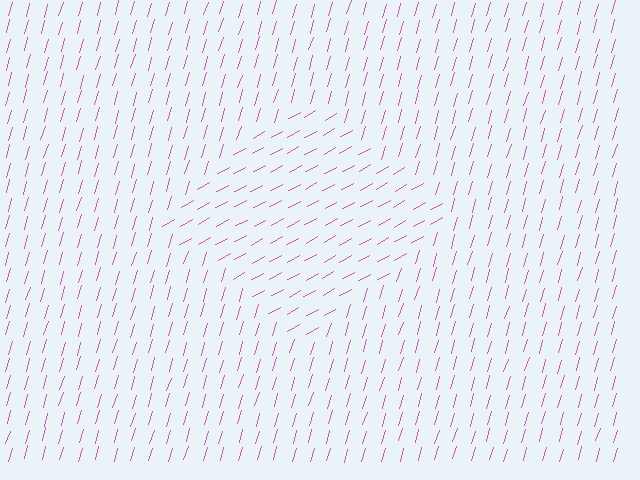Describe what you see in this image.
The image is filled with small pink line segments. A diamond region in the image has lines oriented differently from the surrounding lines, creating a visible texture boundary.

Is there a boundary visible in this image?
Yes, there is a texture boundary formed by a change in line orientation.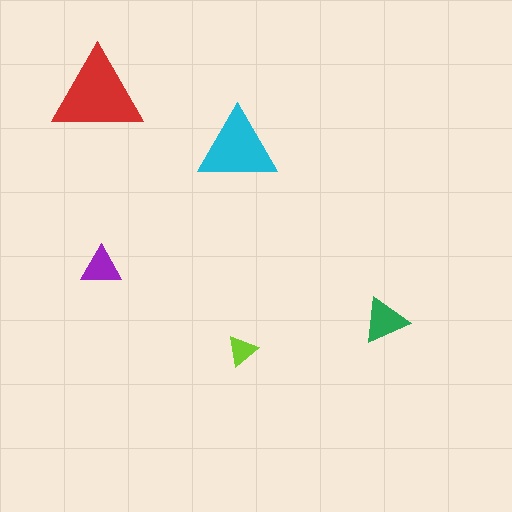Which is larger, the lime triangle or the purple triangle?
The purple one.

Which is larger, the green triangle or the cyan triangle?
The cyan one.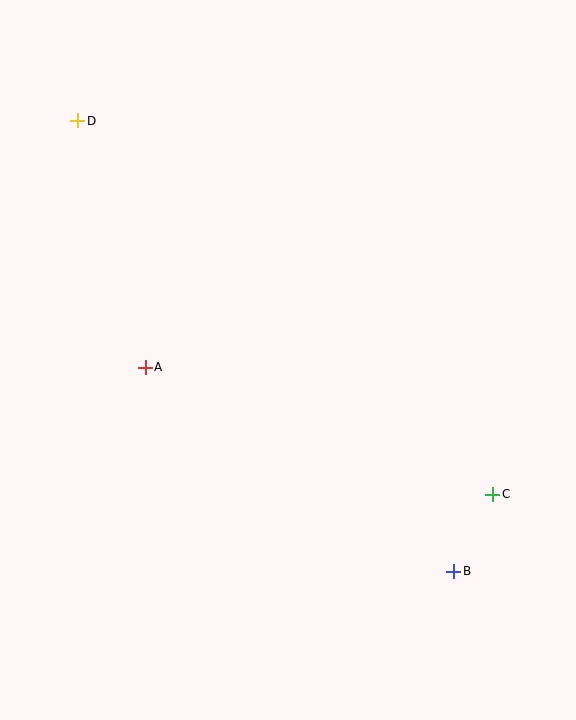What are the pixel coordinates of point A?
Point A is at (145, 367).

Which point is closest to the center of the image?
Point A at (145, 367) is closest to the center.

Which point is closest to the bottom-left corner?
Point A is closest to the bottom-left corner.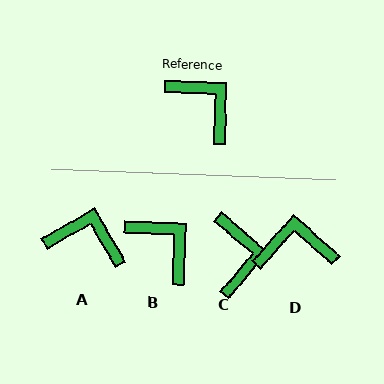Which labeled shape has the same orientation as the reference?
B.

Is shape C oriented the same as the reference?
No, it is off by about 38 degrees.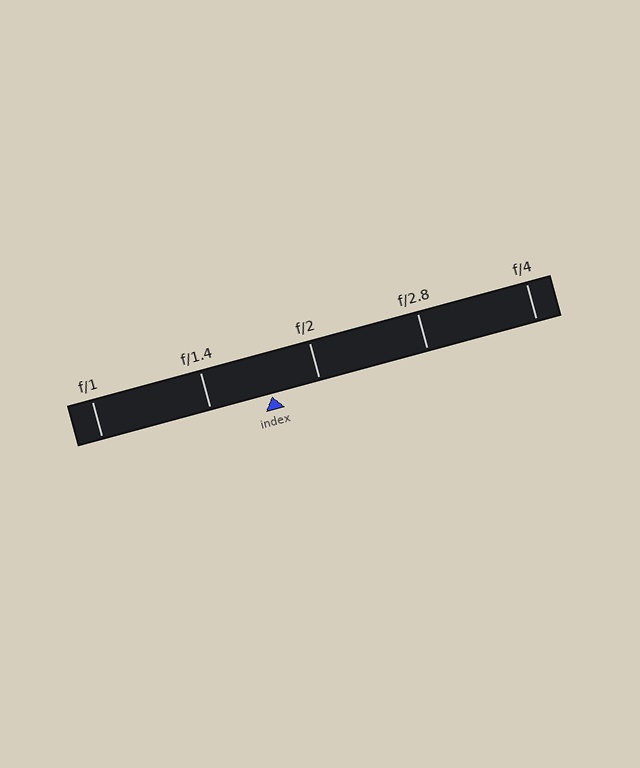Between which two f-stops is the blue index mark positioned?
The index mark is between f/1.4 and f/2.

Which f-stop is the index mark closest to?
The index mark is closest to f/2.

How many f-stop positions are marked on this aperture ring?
There are 5 f-stop positions marked.